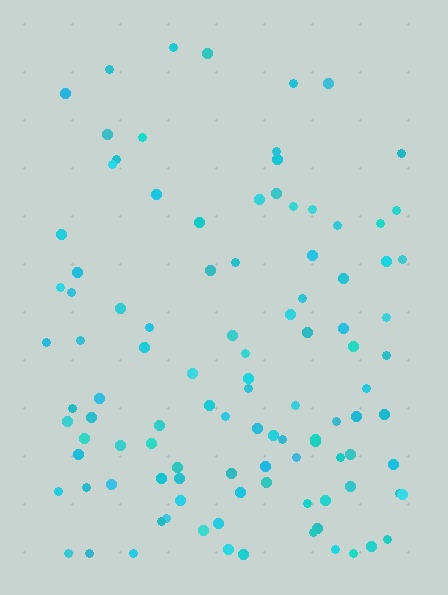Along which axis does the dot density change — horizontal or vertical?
Vertical.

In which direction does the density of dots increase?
From top to bottom, with the bottom side densest.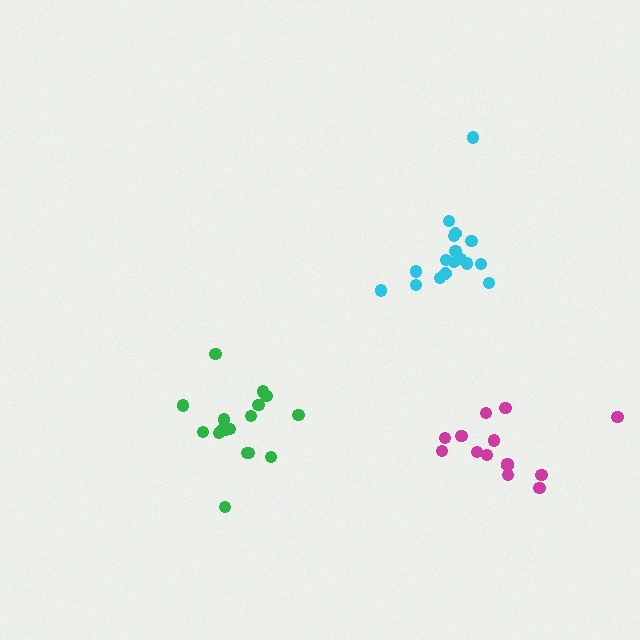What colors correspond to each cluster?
The clusters are colored: cyan, green, magenta.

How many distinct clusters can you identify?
There are 3 distinct clusters.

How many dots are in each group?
Group 1: 17 dots, Group 2: 17 dots, Group 3: 14 dots (48 total).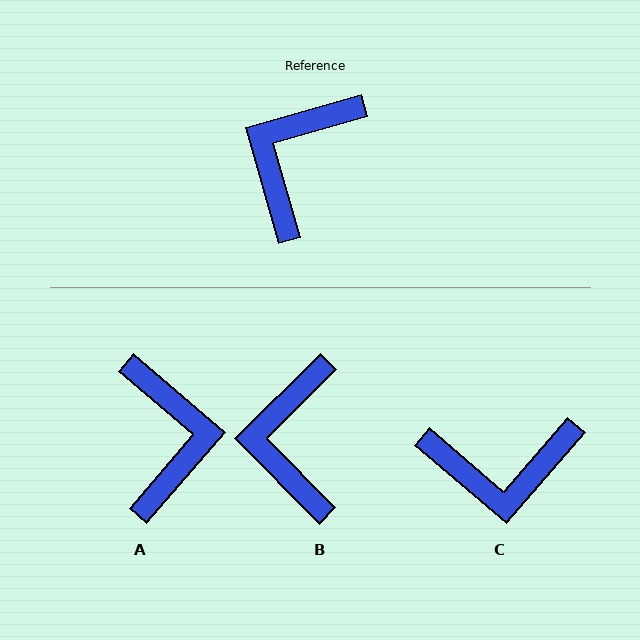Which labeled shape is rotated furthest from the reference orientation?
A, about 147 degrees away.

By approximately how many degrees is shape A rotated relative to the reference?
Approximately 147 degrees clockwise.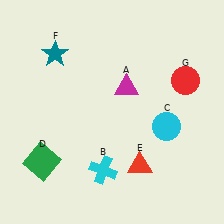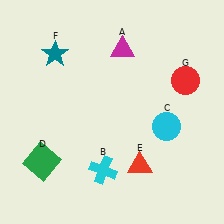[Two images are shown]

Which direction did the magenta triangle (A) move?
The magenta triangle (A) moved up.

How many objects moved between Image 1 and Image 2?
1 object moved between the two images.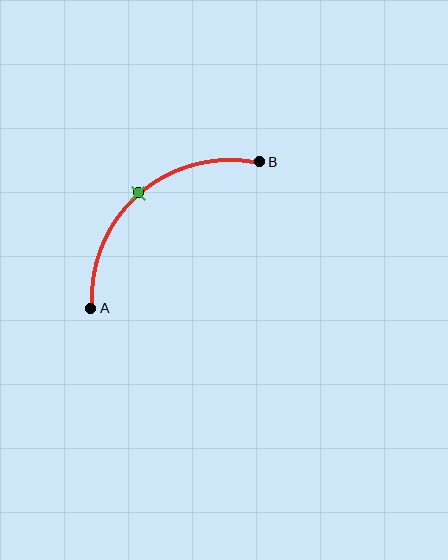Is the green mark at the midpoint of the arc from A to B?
Yes. The green mark lies on the arc at equal arc-length from both A and B — it is the arc midpoint.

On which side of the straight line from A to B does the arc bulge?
The arc bulges above and to the left of the straight line connecting A and B.